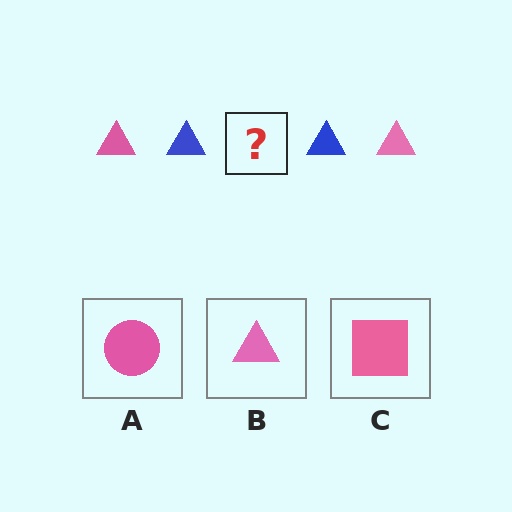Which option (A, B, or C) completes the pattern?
B.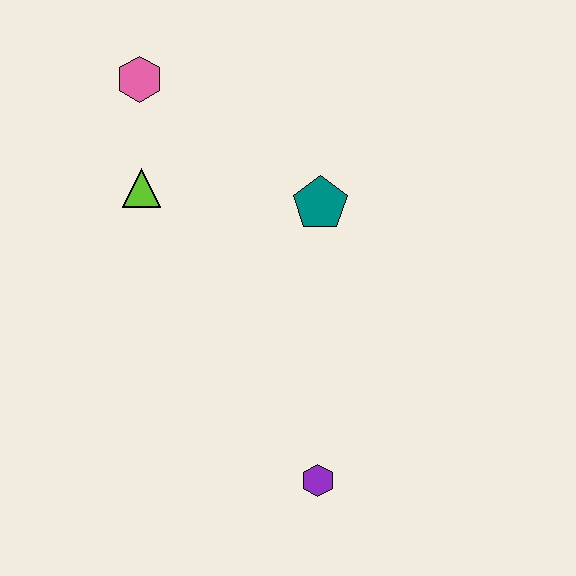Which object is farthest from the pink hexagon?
The purple hexagon is farthest from the pink hexagon.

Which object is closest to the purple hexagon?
The teal pentagon is closest to the purple hexagon.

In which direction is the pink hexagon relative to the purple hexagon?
The pink hexagon is above the purple hexagon.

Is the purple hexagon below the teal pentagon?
Yes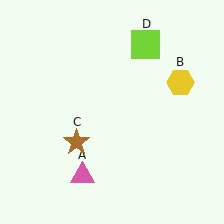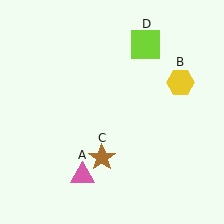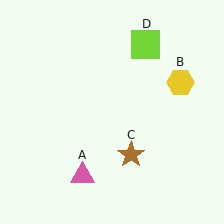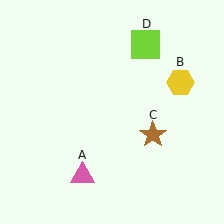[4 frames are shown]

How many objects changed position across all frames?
1 object changed position: brown star (object C).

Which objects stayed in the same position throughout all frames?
Pink triangle (object A) and yellow hexagon (object B) and lime square (object D) remained stationary.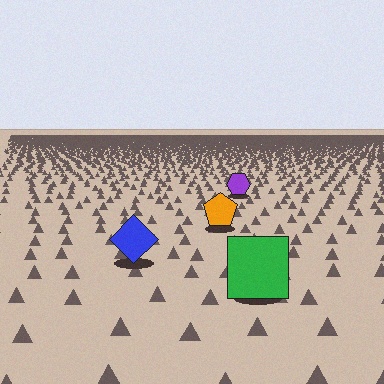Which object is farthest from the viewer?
The purple hexagon is farthest from the viewer. It appears smaller and the ground texture around it is denser.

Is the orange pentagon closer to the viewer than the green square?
No. The green square is closer — you can tell from the texture gradient: the ground texture is coarser near it.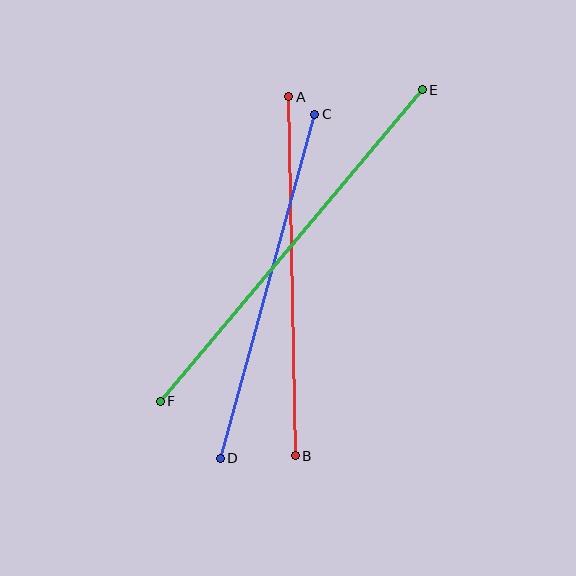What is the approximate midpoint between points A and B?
The midpoint is at approximately (292, 276) pixels.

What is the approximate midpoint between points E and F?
The midpoint is at approximately (291, 246) pixels.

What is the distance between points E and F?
The distance is approximately 407 pixels.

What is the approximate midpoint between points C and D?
The midpoint is at approximately (268, 286) pixels.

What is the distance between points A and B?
The distance is approximately 359 pixels.